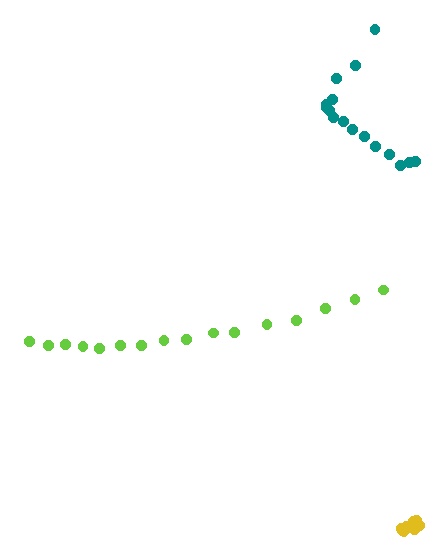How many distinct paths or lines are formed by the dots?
There are 3 distinct paths.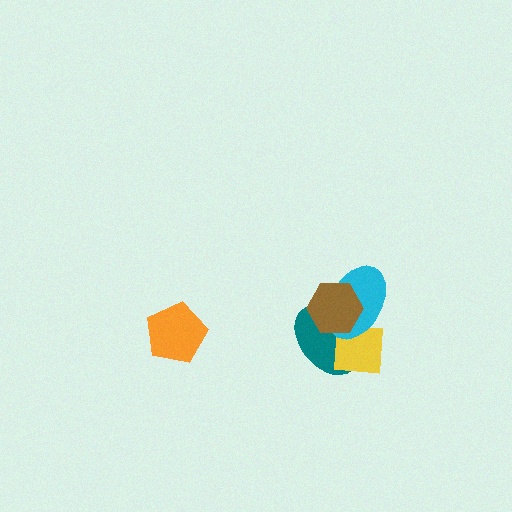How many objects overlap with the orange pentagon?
0 objects overlap with the orange pentagon.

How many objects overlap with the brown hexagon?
3 objects overlap with the brown hexagon.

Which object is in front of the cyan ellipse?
The brown hexagon is in front of the cyan ellipse.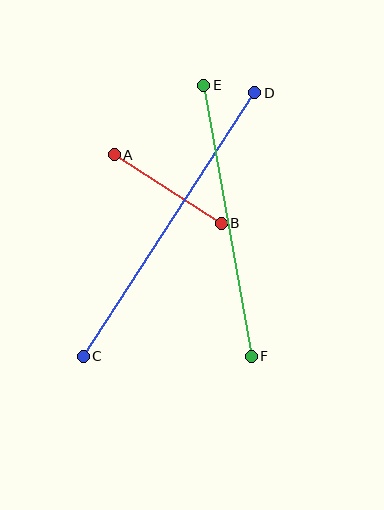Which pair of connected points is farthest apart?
Points C and D are farthest apart.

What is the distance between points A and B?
The distance is approximately 127 pixels.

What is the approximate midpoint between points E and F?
The midpoint is at approximately (228, 221) pixels.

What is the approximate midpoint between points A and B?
The midpoint is at approximately (168, 189) pixels.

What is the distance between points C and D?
The distance is approximately 314 pixels.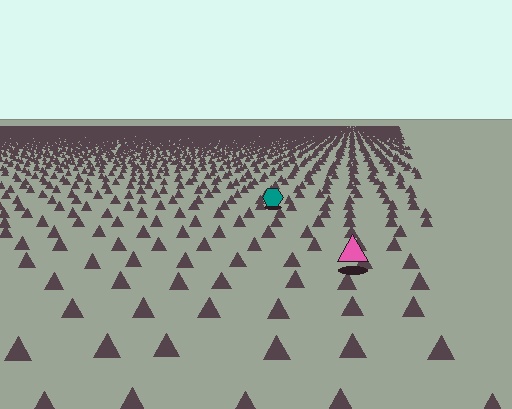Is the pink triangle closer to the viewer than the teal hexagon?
Yes. The pink triangle is closer — you can tell from the texture gradient: the ground texture is coarser near it.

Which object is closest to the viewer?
The pink triangle is closest. The texture marks near it are larger and more spread out.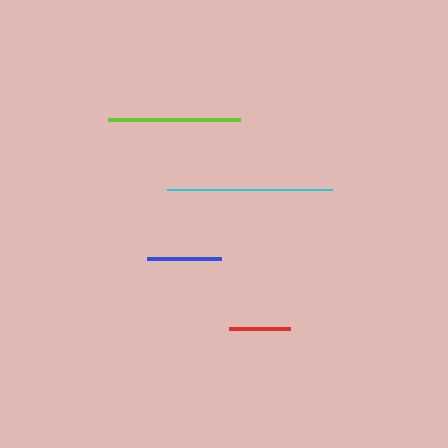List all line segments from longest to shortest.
From longest to shortest: cyan, lime, blue, red.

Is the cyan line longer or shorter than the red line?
The cyan line is longer than the red line.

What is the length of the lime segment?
The lime segment is approximately 131 pixels long.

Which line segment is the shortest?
The red line is the shortest at approximately 61 pixels.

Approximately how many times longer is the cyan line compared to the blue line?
The cyan line is approximately 2.2 times the length of the blue line.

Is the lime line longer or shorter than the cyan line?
The cyan line is longer than the lime line.